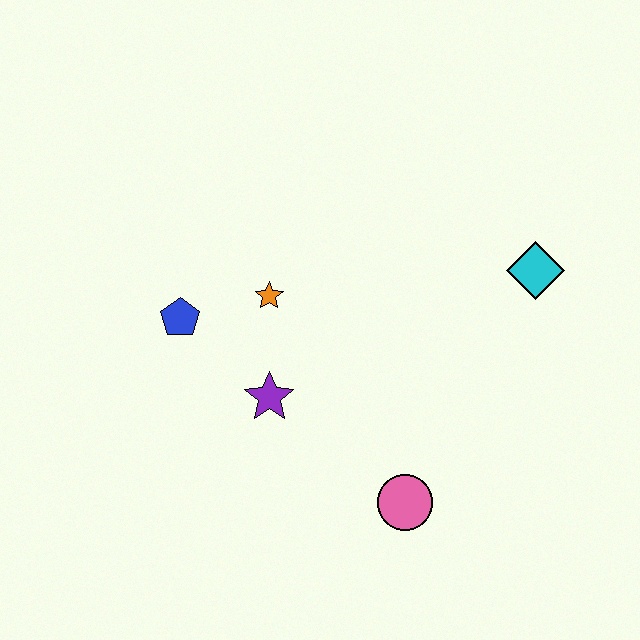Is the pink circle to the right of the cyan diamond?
No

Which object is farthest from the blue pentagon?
The cyan diamond is farthest from the blue pentagon.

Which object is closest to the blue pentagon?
The orange star is closest to the blue pentagon.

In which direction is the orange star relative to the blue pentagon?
The orange star is to the right of the blue pentagon.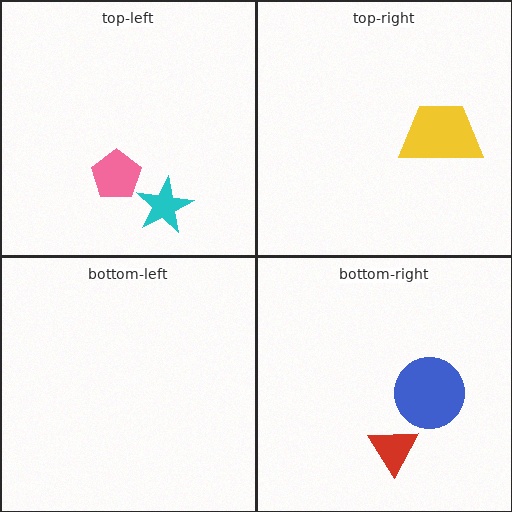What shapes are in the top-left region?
The pink pentagon, the cyan star.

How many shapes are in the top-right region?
1.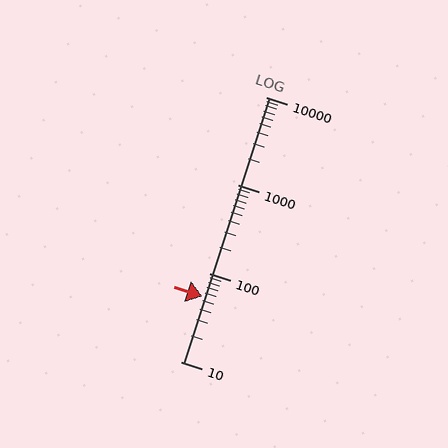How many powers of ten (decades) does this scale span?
The scale spans 3 decades, from 10 to 10000.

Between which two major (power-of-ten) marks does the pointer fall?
The pointer is between 10 and 100.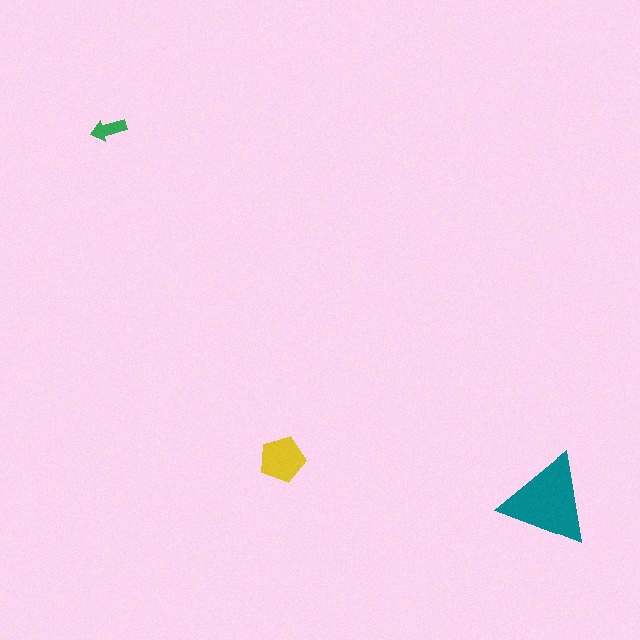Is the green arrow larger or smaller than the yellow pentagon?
Smaller.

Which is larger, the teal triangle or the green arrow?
The teal triangle.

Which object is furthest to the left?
The green arrow is leftmost.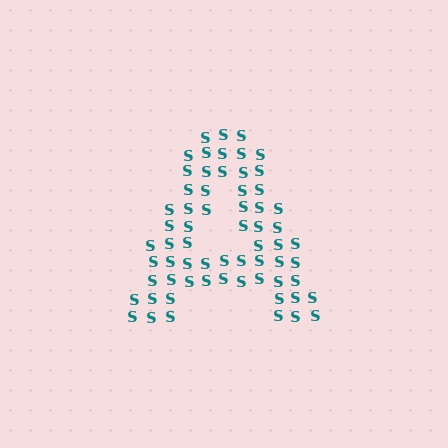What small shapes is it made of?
It is made of small letter S's.